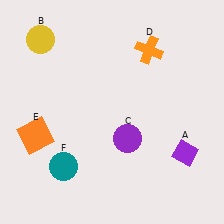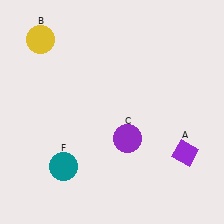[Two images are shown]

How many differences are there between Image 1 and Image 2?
There are 2 differences between the two images.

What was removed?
The orange square (E), the orange cross (D) were removed in Image 2.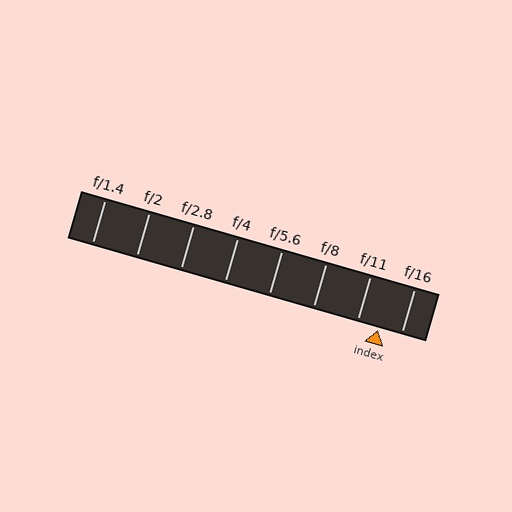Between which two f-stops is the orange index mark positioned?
The index mark is between f/11 and f/16.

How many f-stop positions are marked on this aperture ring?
There are 8 f-stop positions marked.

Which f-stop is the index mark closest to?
The index mark is closest to f/11.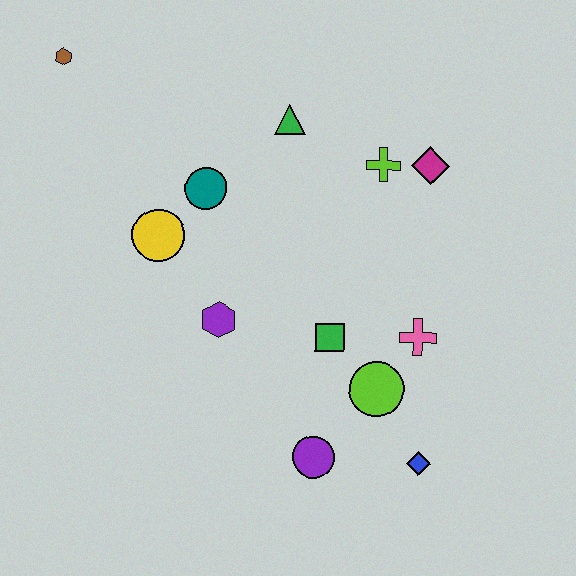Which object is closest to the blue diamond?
The lime circle is closest to the blue diamond.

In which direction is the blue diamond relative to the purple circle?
The blue diamond is to the right of the purple circle.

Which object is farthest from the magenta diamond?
The brown hexagon is farthest from the magenta diamond.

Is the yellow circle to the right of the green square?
No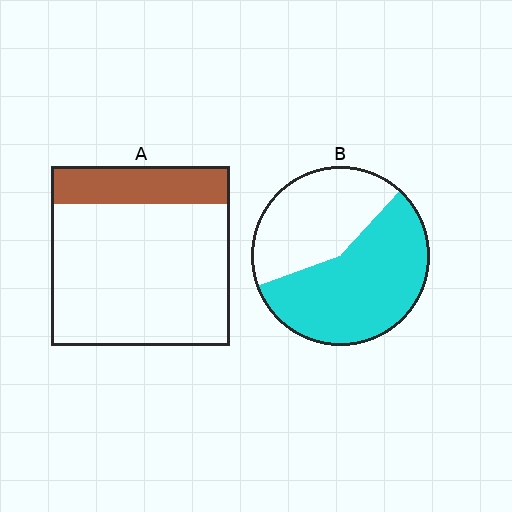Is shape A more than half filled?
No.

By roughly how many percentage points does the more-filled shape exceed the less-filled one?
By roughly 35 percentage points (B over A).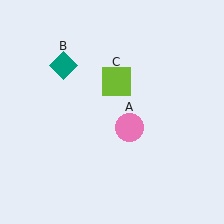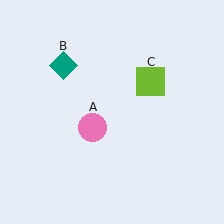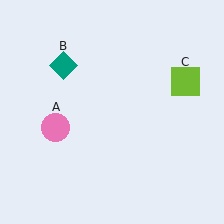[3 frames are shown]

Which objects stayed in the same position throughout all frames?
Teal diamond (object B) remained stationary.